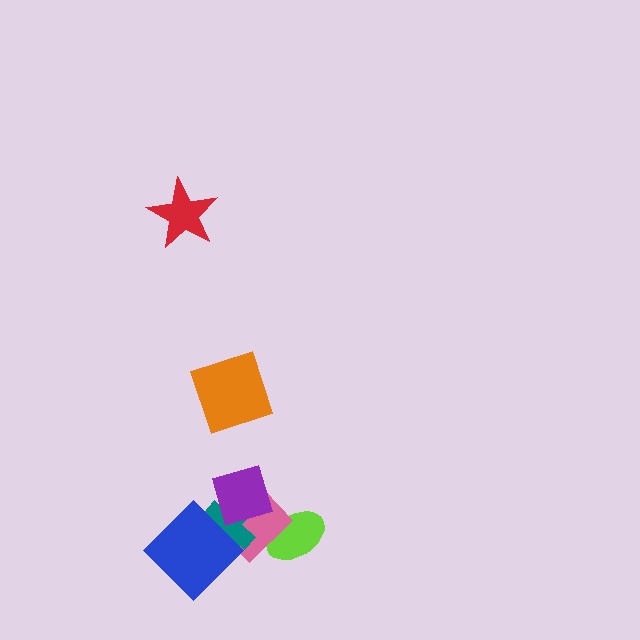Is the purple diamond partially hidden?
Yes, it is partially covered by another shape.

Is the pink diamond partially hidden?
Yes, it is partially covered by another shape.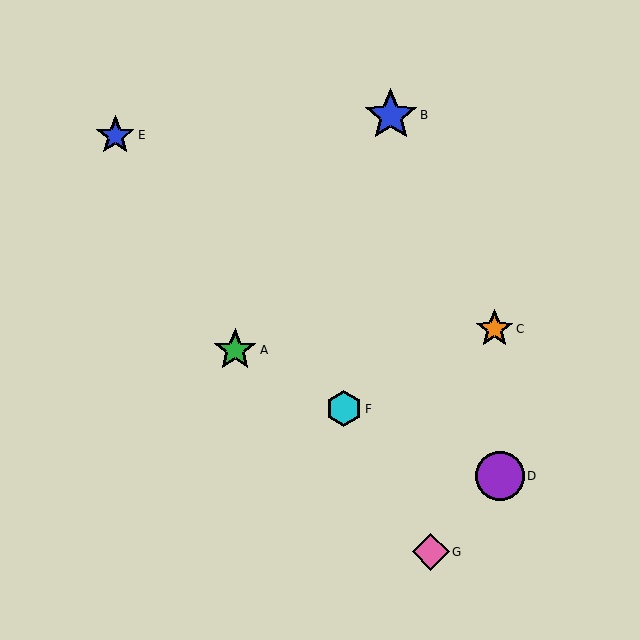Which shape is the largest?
The blue star (labeled B) is the largest.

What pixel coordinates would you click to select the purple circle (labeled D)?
Click at (500, 476) to select the purple circle D.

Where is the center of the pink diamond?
The center of the pink diamond is at (431, 552).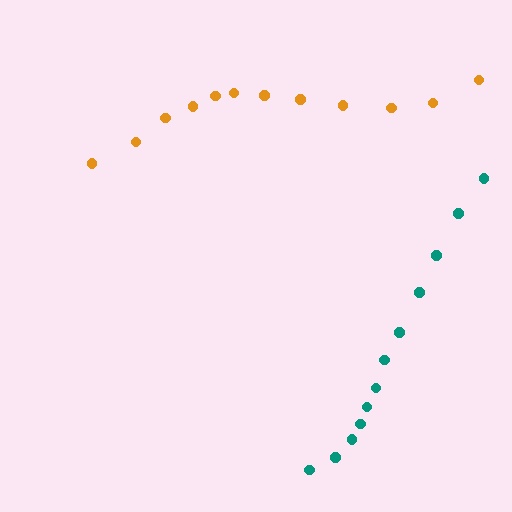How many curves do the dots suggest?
There are 2 distinct paths.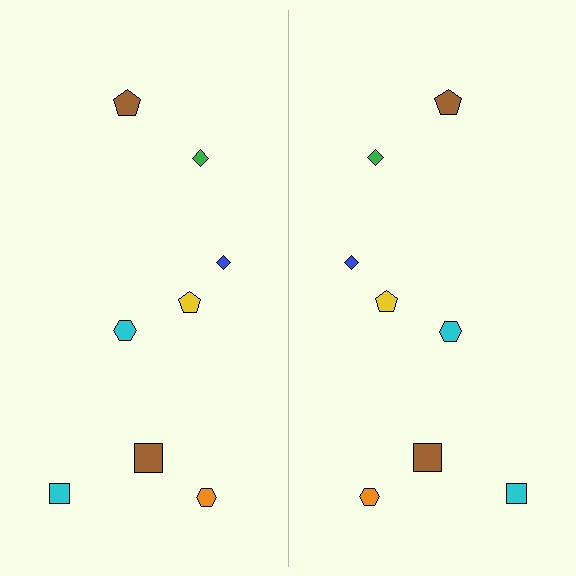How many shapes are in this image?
There are 16 shapes in this image.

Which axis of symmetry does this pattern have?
The pattern has a vertical axis of symmetry running through the center of the image.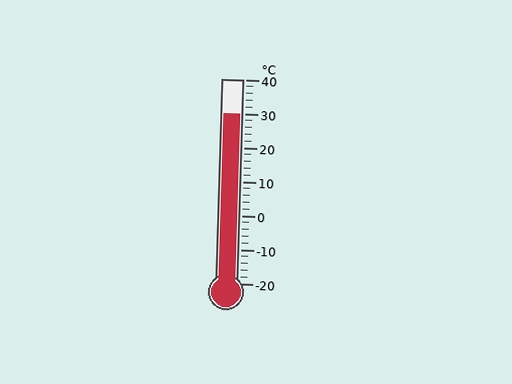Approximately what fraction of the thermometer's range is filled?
The thermometer is filled to approximately 85% of its range.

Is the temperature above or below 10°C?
The temperature is above 10°C.